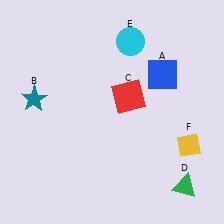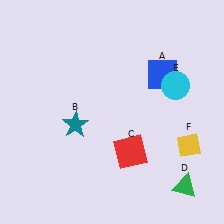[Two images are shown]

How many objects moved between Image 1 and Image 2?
3 objects moved between the two images.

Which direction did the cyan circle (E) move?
The cyan circle (E) moved right.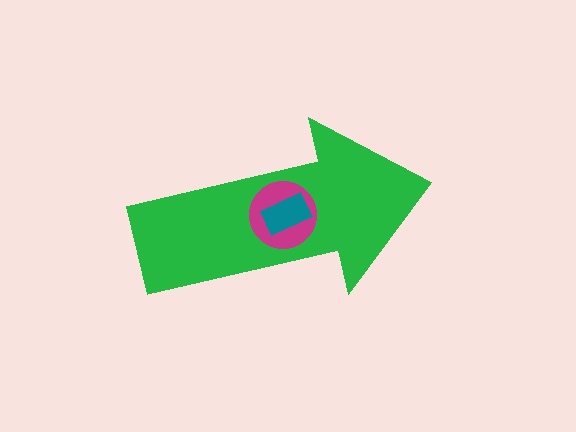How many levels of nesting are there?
3.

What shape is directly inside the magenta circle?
The teal rectangle.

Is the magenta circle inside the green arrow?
Yes.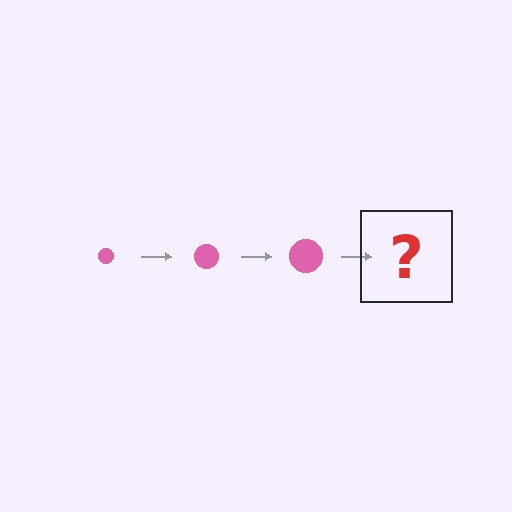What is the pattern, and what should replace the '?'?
The pattern is that the circle gets progressively larger each step. The '?' should be a pink circle, larger than the previous one.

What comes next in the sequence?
The next element should be a pink circle, larger than the previous one.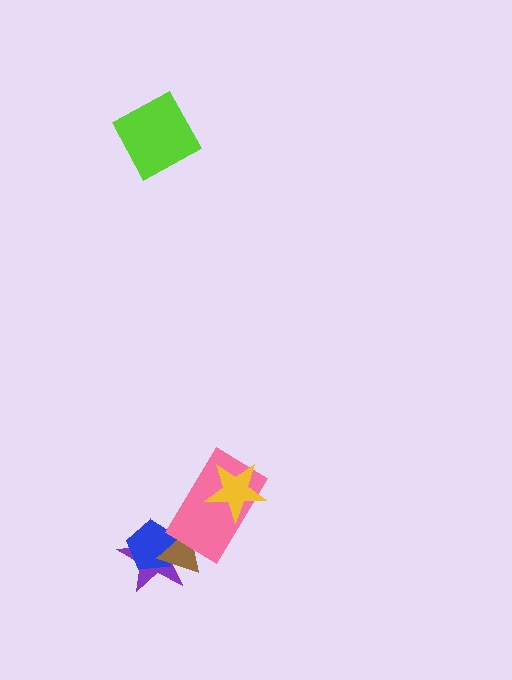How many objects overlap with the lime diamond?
0 objects overlap with the lime diamond.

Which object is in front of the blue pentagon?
The brown triangle is in front of the blue pentagon.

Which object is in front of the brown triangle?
The pink rectangle is in front of the brown triangle.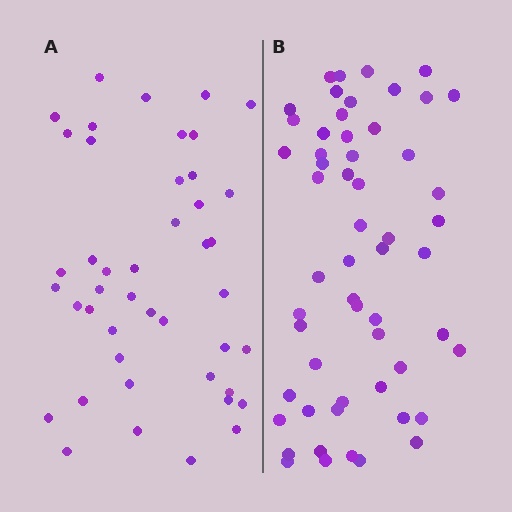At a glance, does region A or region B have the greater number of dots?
Region B (the right region) has more dots.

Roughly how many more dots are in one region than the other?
Region B has roughly 12 or so more dots than region A.